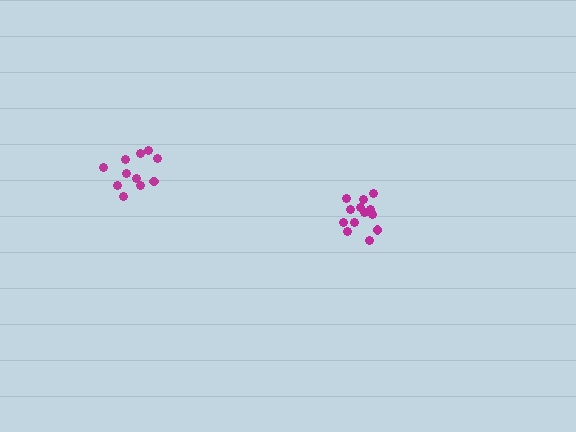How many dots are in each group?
Group 1: 13 dots, Group 2: 11 dots (24 total).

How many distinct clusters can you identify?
There are 2 distinct clusters.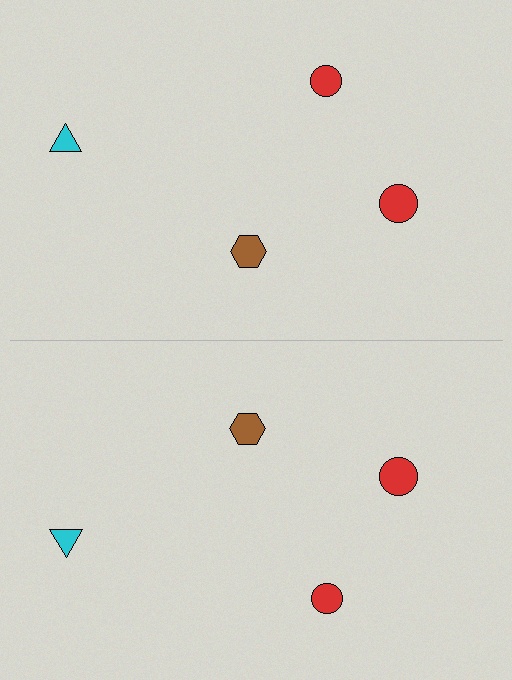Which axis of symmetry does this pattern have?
The pattern has a horizontal axis of symmetry running through the center of the image.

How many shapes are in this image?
There are 8 shapes in this image.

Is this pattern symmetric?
Yes, this pattern has bilateral (reflection) symmetry.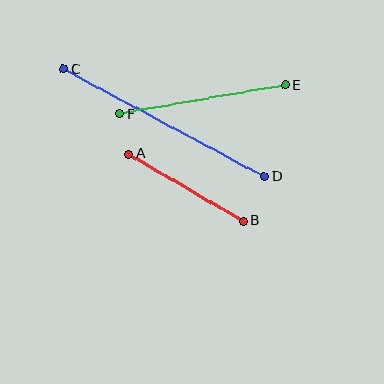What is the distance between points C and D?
The distance is approximately 228 pixels.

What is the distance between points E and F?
The distance is approximately 168 pixels.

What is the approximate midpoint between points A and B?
The midpoint is at approximately (186, 187) pixels.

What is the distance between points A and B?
The distance is approximately 133 pixels.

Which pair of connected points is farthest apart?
Points C and D are farthest apart.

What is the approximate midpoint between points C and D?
The midpoint is at approximately (164, 123) pixels.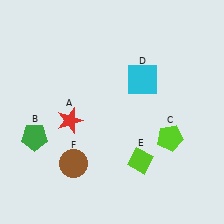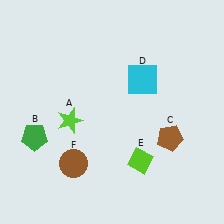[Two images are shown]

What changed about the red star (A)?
In Image 1, A is red. In Image 2, it changed to lime.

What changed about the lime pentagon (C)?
In Image 1, C is lime. In Image 2, it changed to brown.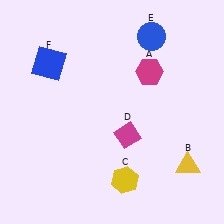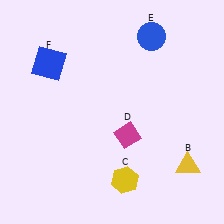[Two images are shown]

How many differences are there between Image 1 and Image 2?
There is 1 difference between the two images.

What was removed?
The magenta hexagon (A) was removed in Image 2.